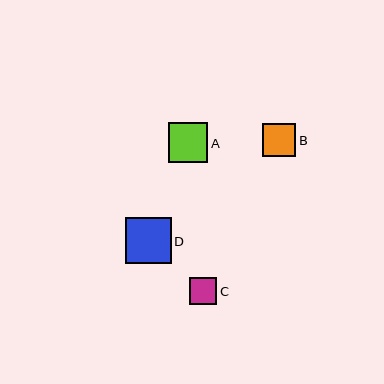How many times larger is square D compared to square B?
Square D is approximately 1.4 times the size of square B.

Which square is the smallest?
Square C is the smallest with a size of approximately 28 pixels.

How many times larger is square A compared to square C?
Square A is approximately 1.4 times the size of square C.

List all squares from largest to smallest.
From largest to smallest: D, A, B, C.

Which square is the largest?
Square D is the largest with a size of approximately 45 pixels.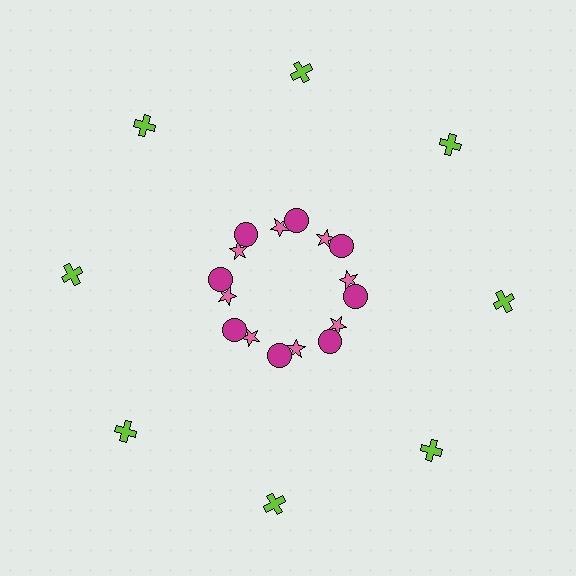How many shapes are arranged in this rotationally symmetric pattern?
There are 24 shapes, arranged in 8 groups of 3.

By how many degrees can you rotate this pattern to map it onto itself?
The pattern maps onto itself every 45 degrees of rotation.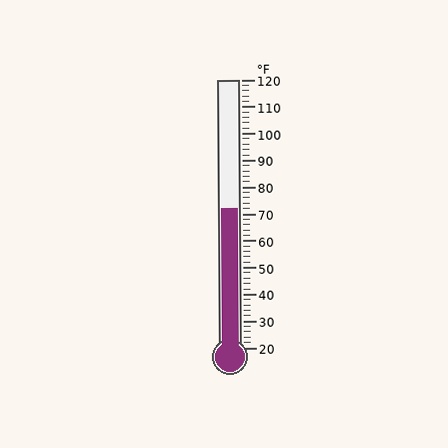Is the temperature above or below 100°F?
The temperature is below 100°F.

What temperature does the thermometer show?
The thermometer shows approximately 72°F.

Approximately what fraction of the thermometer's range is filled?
The thermometer is filled to approximately 50% of its range.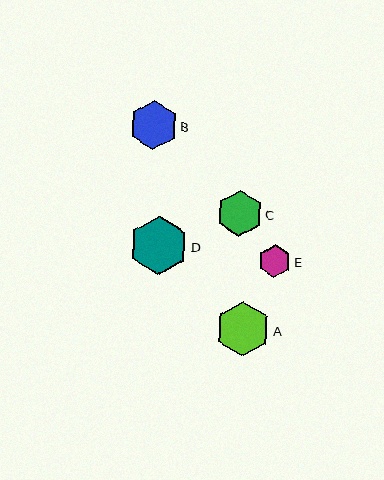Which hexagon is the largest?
Hexagon D is the largest with a size of approximately 58 pixels.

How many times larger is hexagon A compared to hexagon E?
Hexagon A is approximately 1.7 times the size of hexagon E.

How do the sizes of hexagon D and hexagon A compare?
Hexagon D and hexagon A are approximately the same size.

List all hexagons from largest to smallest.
From largest to smallest: D, A, B, C, E.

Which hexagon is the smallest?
Hexagon E is the smallest with a size of approximately 33 pixels.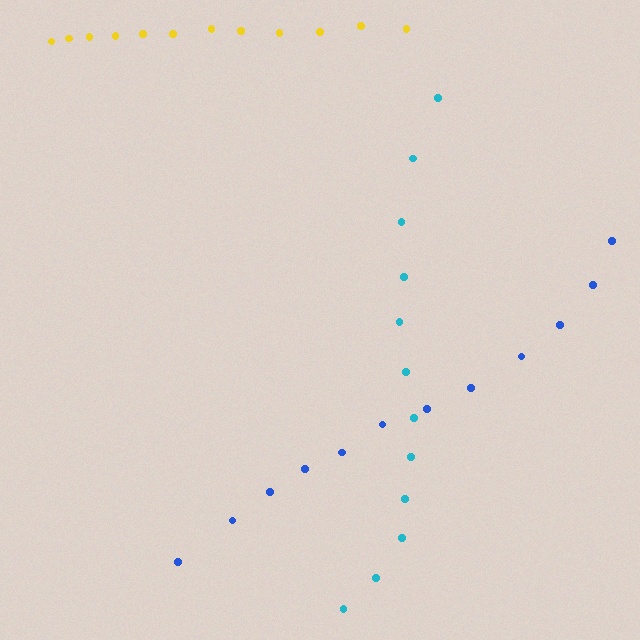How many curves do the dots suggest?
There are 3 distinct paths.